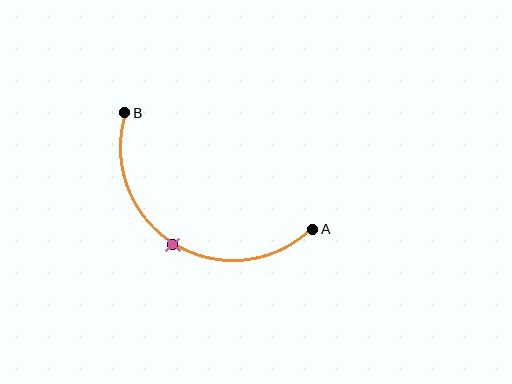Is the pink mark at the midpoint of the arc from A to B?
Yes. The pink mark lies on the arc at equal arc-length from both A and B — it is the arc midpoint.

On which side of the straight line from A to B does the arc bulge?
The arc bulges below the straight line connecting A and B.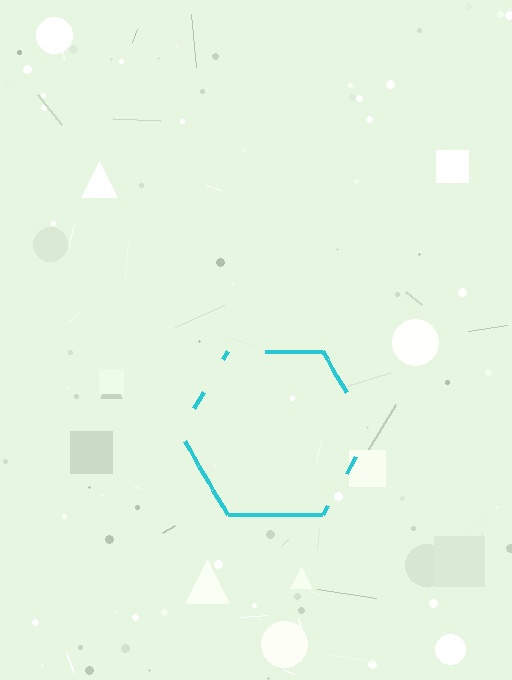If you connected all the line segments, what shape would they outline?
They would outline a hexagon.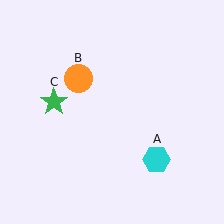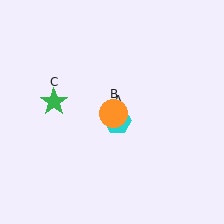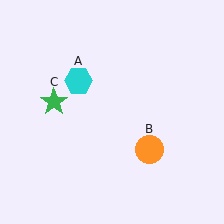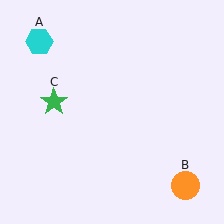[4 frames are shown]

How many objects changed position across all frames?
2 objects changed position: cyan hexagon (object A), orange circle (object B).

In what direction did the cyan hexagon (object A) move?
The cyan hexagon (object A) moved up and to the left.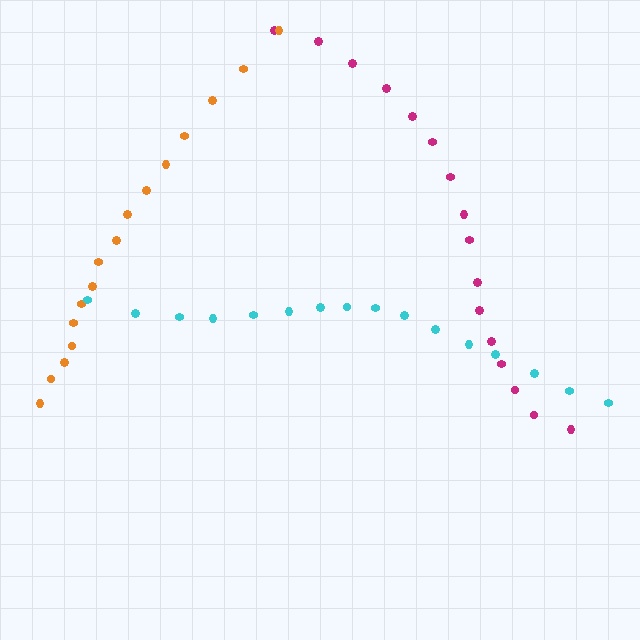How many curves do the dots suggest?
There are 3 distinct paths.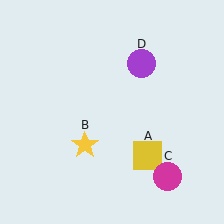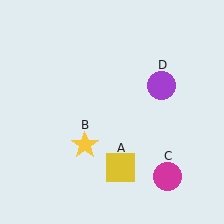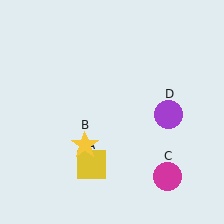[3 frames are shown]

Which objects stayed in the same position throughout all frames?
Yellow star (object B) and magenta circle (object C) remained stationary.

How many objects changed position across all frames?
2 objects changed position: yellow square (object A), purple circle (object D).